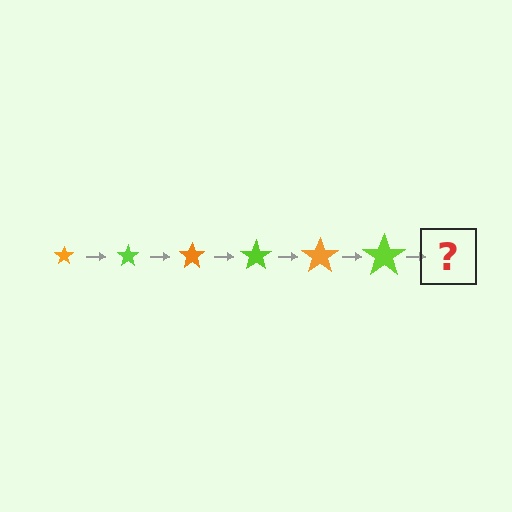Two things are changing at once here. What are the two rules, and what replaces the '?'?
The two rules are that the star grows larger each step and the color cycles through orange and lime. The '?' should be an orange star, larger than the previous one.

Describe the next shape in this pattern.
It should be an orange star, larger than the previous one.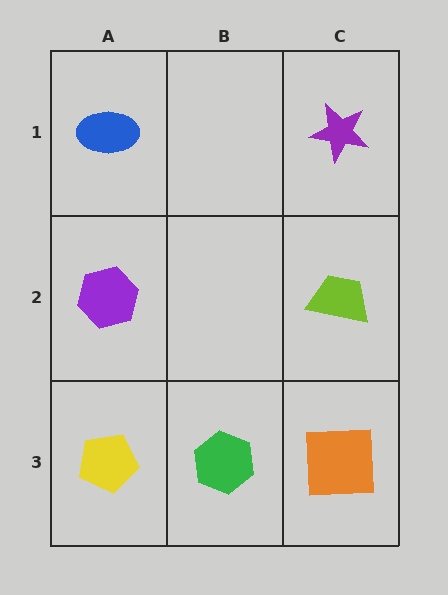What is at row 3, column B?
A green hexagon.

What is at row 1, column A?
A blue ellipse.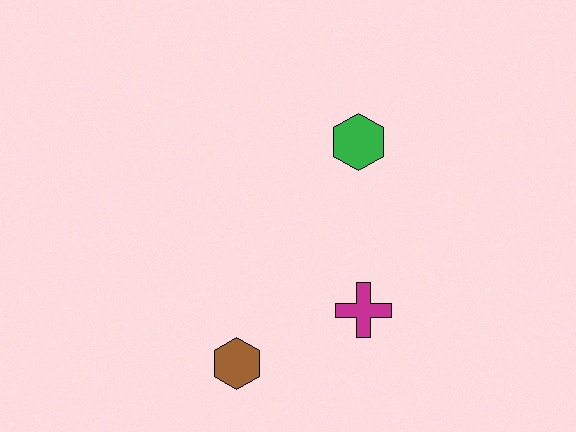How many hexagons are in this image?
There are 2 hexagons.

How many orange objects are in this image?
There are no orange objects.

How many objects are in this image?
There are 3 objects.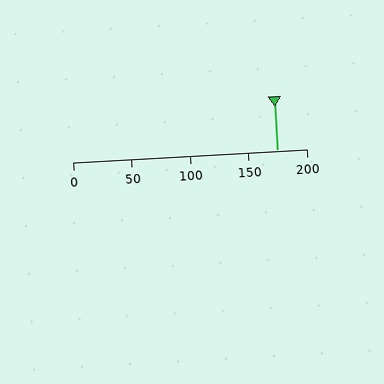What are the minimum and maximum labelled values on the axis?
The axis runs from 0 to 200.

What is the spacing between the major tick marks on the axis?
The major ticks are spaced 50 apart.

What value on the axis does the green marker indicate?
The marker indicates approximately 175.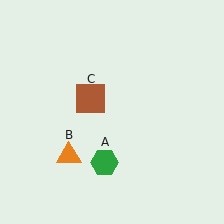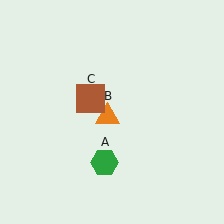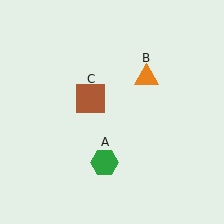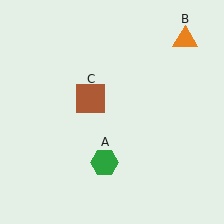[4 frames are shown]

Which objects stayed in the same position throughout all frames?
Green hexagon (object A) and brown square (object C) remained stationary.